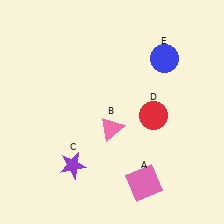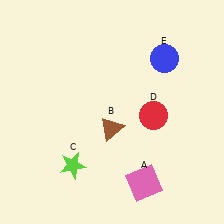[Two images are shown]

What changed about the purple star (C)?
In Image 1, C is purple. In Image 2, it changed to lime.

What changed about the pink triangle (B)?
In Image 1, B is pink. In Image 2, it changed to brown.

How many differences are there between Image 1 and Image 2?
There are 2 differences between the two images.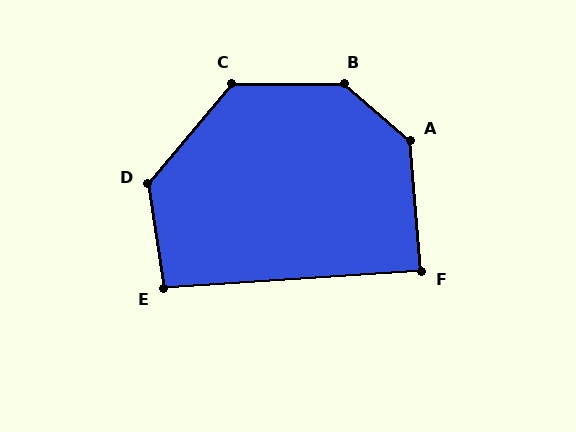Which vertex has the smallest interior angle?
F, at approximately 89 degrees.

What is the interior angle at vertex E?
Approximately 95 degrees (approximately right).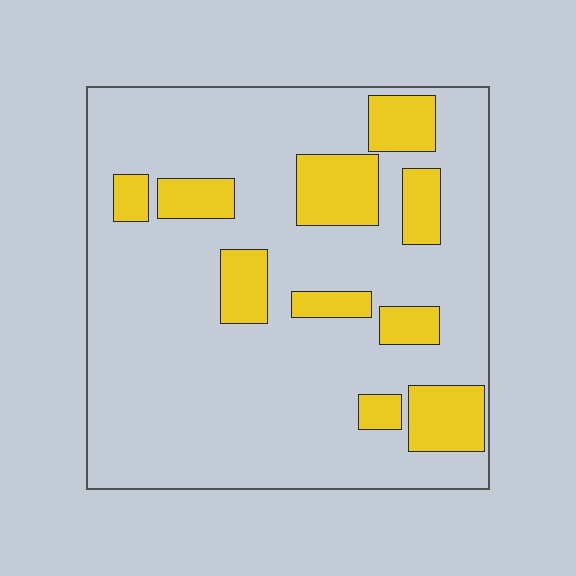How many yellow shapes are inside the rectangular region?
10.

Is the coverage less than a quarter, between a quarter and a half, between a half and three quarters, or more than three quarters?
Less than a quarter.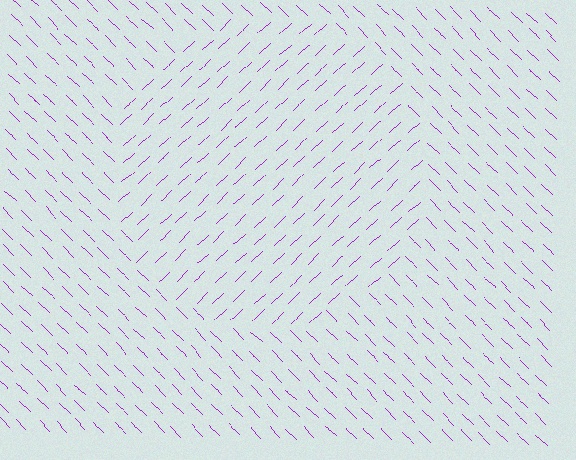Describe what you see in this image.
The image is filled with small purple line segments. A circle region in the image has lines oriented differently from the surrounding lines, creating a visible texture boundary.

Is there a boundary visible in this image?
Yes, there is a texture boundary formed by a change in line orientation.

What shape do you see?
I see a circle.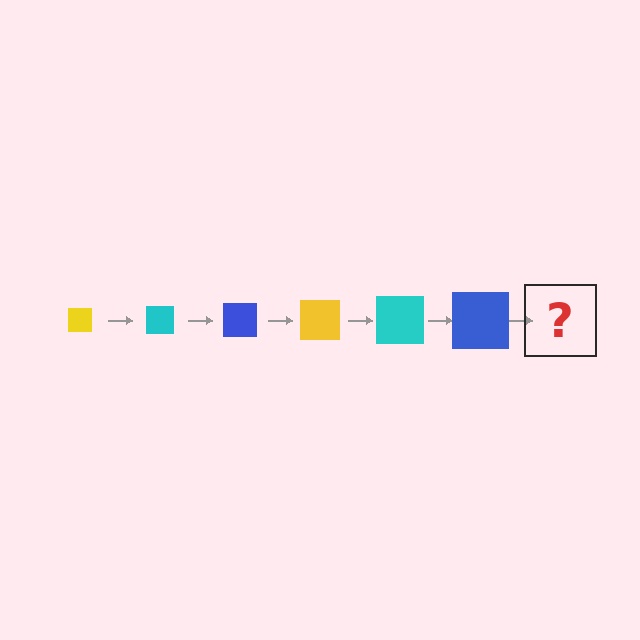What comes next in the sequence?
The next element should be a yellow square, larger than the previous one.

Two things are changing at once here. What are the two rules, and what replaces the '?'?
The two rules are that the square grows larger each step and the color cycles through yellow, cyan, and blue. The '?' should be a yellow square, larger than the previous one.